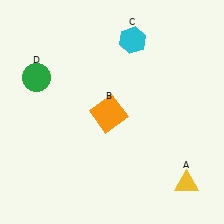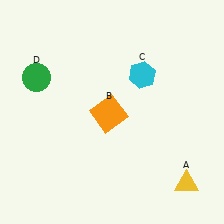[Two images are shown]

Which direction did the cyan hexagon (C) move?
The cyan hexagon (C) moved down.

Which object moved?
The cyan hexagon (C) moved down.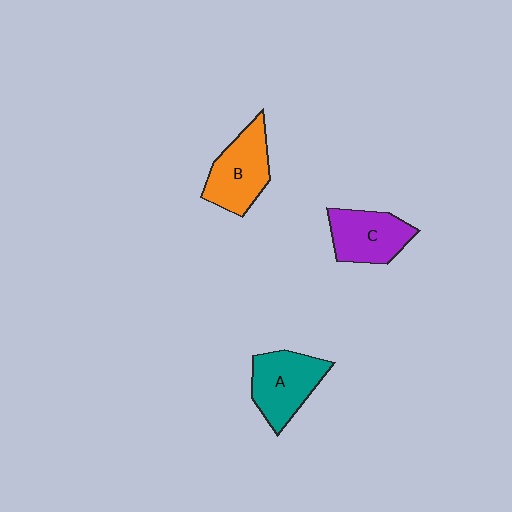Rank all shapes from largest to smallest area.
From largest to smallest: B (orange), A (teal), C (purple).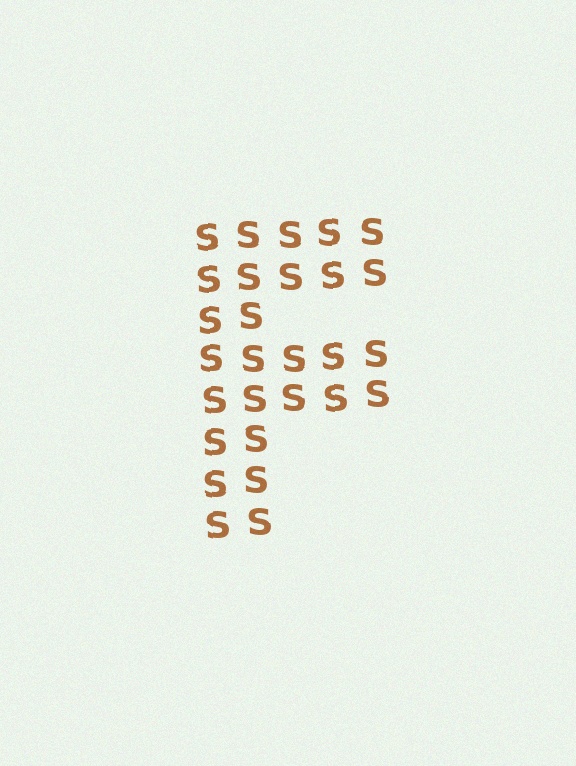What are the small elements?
The small elements are letter S's.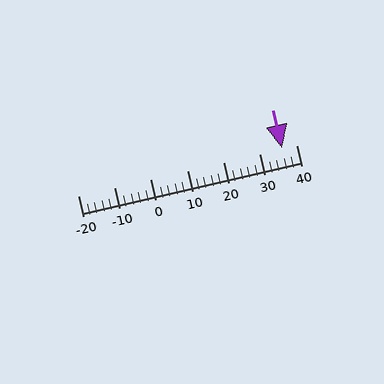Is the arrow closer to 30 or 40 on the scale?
The arrow is closer to 40.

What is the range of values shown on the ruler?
The ruler shows values from -20 to 40.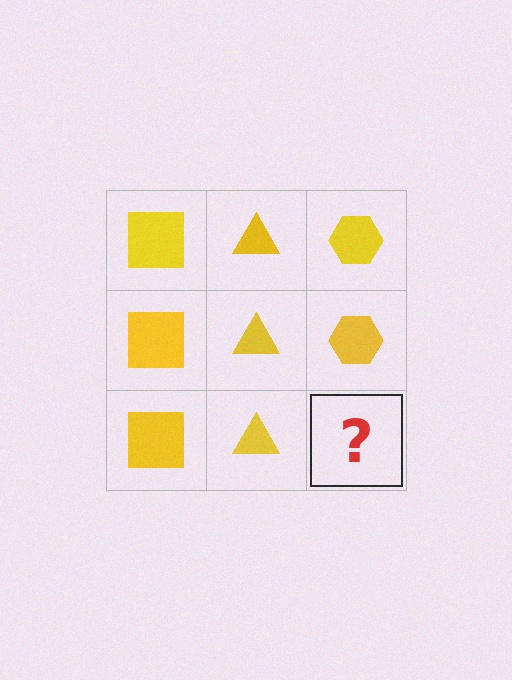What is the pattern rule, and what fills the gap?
The rule is that each column has a consistent shape. The gap should be filled with a yellow hexagon.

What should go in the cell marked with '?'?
The missing cell should contain a yellow hexagon.